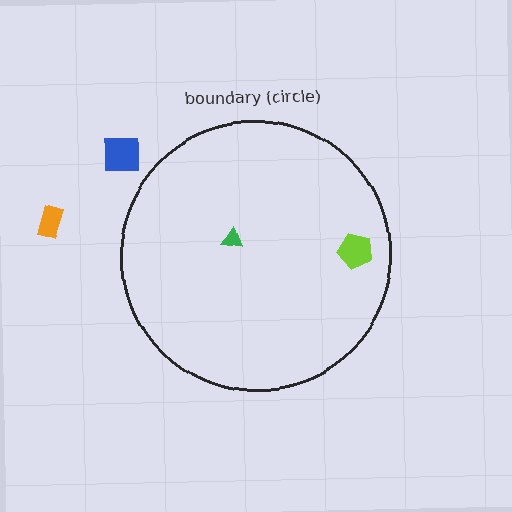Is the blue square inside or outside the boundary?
Outside.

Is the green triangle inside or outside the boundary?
Inside.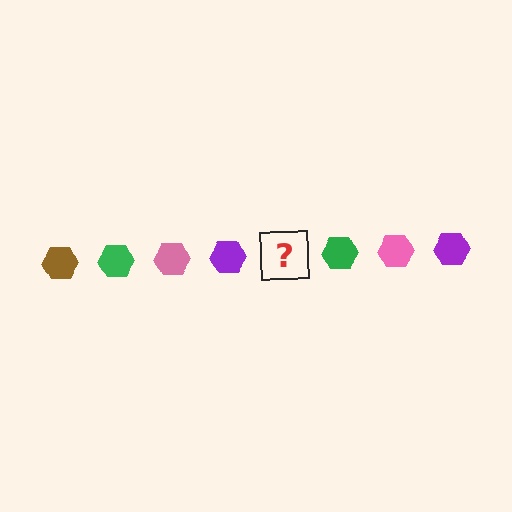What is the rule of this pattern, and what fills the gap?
The rule is that the pattern cycles through brown, green, pink, purple hexagons. The gap should be filled with a brown hexagon.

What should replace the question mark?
The question mark should be replaced with a brown hexagon.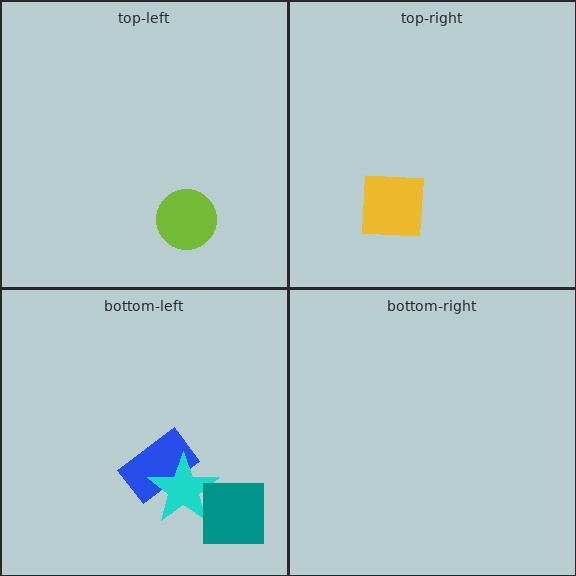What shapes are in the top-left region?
The lime circle.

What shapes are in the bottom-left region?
The blue rectangle, the cyan star, the teal square.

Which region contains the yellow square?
The top-right region.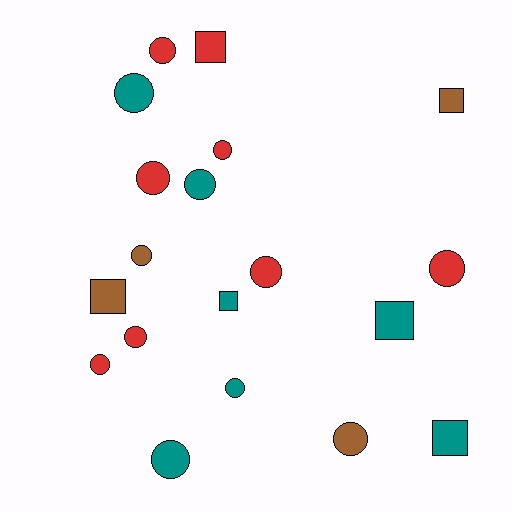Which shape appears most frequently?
Circle, with 13 objects.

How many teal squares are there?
There are 3 teal squares.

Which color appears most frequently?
Red, with 8 objects.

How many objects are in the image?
There are 19 objects.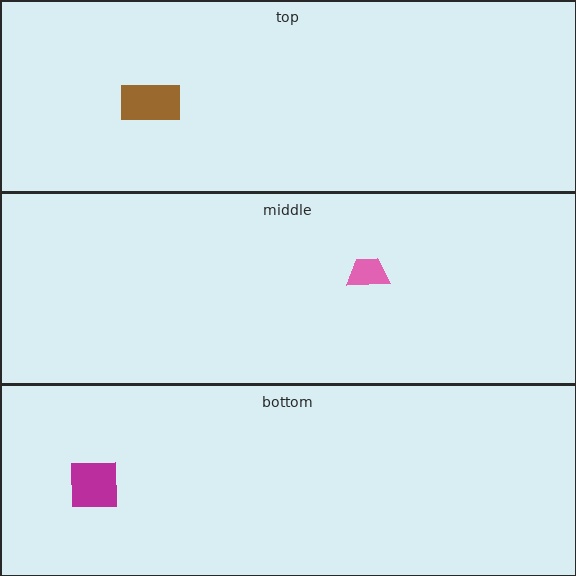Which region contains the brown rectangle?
The top region.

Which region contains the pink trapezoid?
The middle region.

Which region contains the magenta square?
The bottom region.